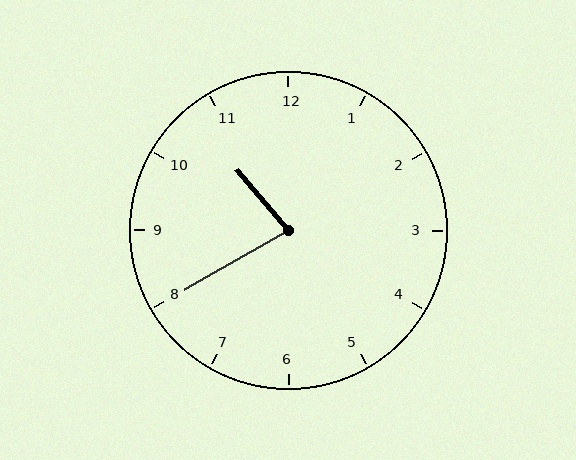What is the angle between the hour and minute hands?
Approximately 80 degrees.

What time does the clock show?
10:40.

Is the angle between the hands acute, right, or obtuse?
It is acute.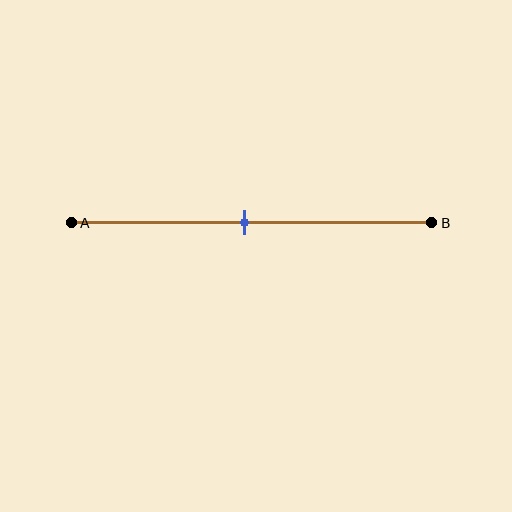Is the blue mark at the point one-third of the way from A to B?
No, the mark is at about 50% from A, not at the 33% one-third point.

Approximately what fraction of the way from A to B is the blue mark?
The blue mark is approximately 50% of the way from A to B.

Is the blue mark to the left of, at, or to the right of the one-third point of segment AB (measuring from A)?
The blue mark is to the right of the one-third point of segment AB.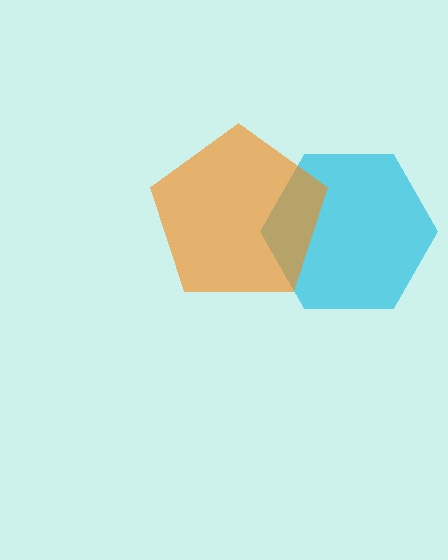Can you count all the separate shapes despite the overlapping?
Yes, there are 2 separate shapes.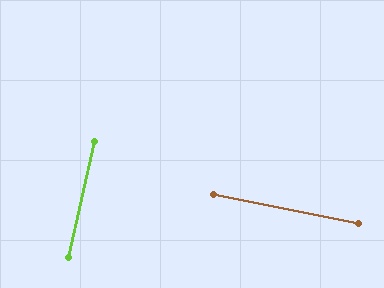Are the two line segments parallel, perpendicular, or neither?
Perpendicular — they meet at approximately 89°.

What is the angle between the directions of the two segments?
Approximately 89 degrees.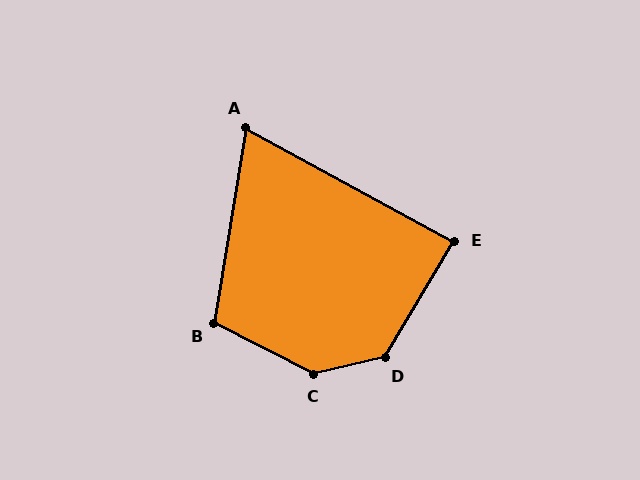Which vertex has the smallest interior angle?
A, at approximately 71 degrees.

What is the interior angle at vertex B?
Approximately 108 degrees (obtuse).